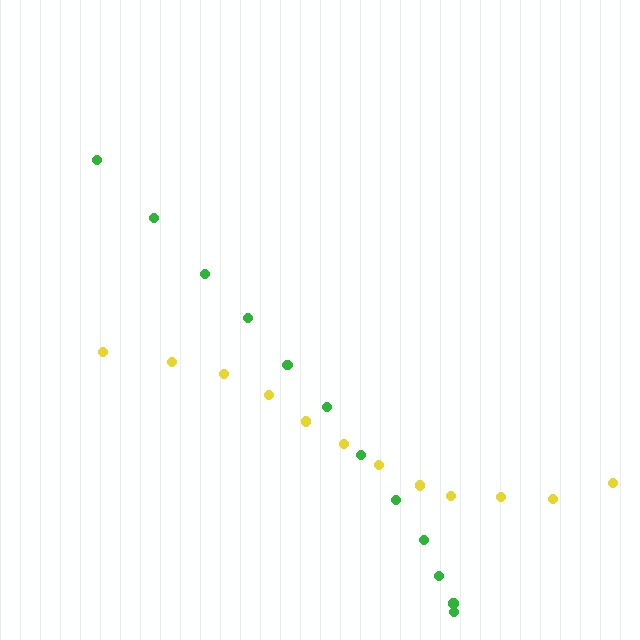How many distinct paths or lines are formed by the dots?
There are 2 distinct paths.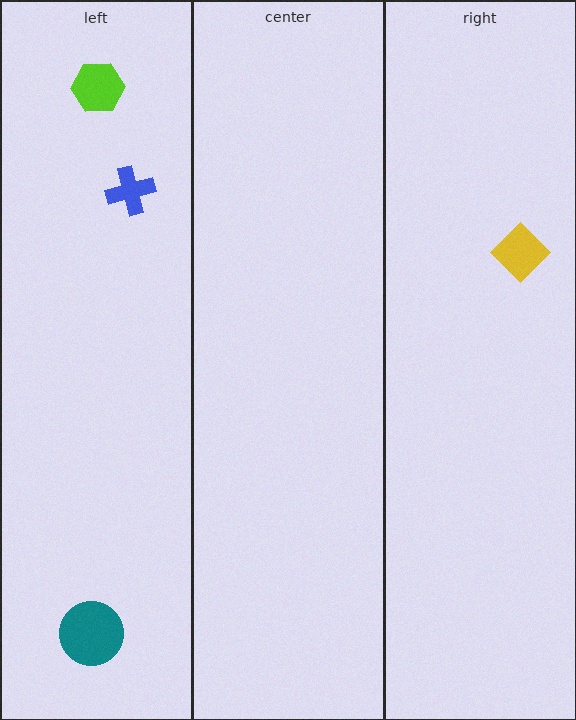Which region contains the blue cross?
The left region.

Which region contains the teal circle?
The left region.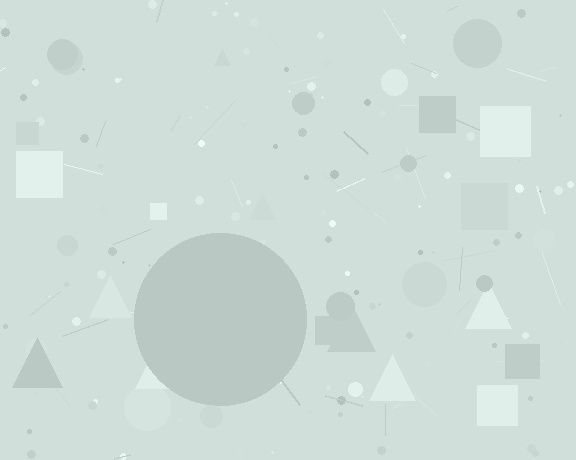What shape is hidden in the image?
A circle is hidden in the image.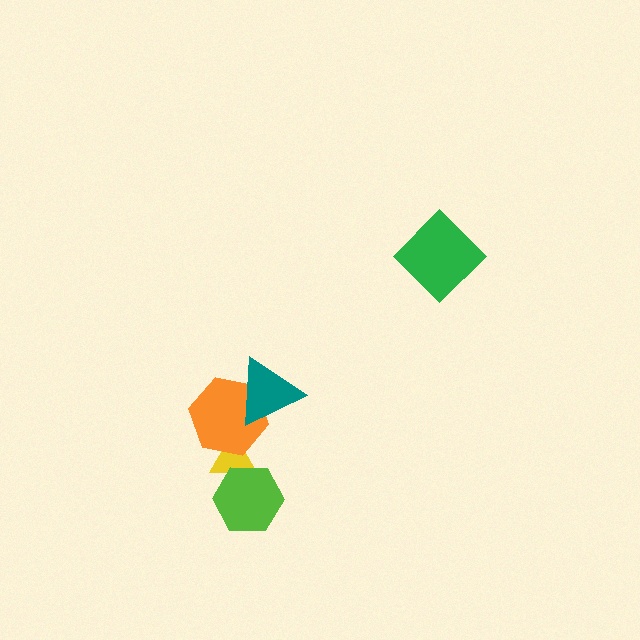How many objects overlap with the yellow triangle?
2 objects overlap with the yellow triangle.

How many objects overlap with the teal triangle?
1 object overlaps with the teal triangle.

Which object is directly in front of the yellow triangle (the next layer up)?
The orange hexagon is directly in front of the yellow triangle.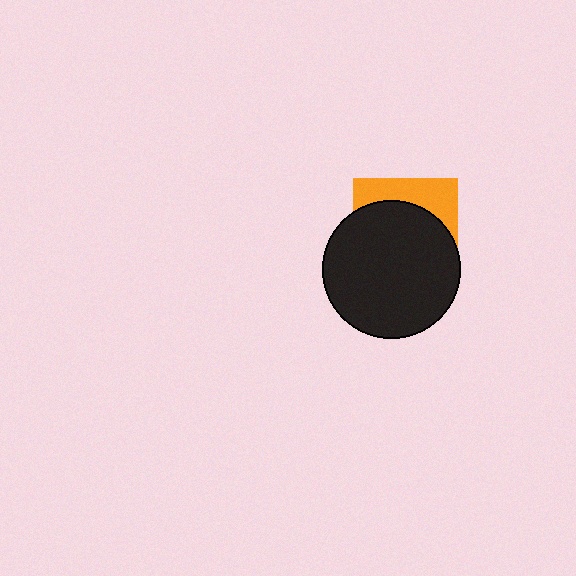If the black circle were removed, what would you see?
You would see the complete orange square.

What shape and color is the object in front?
The object in front is a black circle.